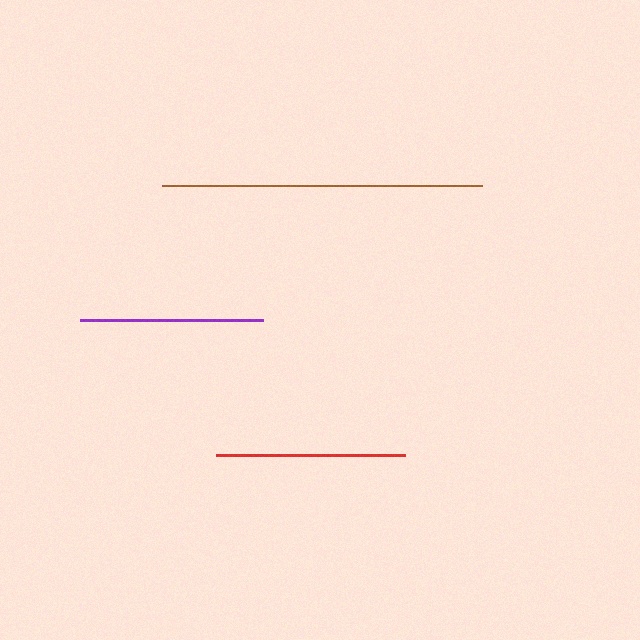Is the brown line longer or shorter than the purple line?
The brown line is longer than the purple line.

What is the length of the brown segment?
The brown segment is approximately 320 pixels long.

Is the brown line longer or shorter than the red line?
The brown line is longer than the red line.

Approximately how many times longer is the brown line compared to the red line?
The brown line is approximately 1.7 times the length of the red line.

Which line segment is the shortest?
The purple line is the shortest at approximately 183 pixels.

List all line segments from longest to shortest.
From longest to shortest: brown, red, purple.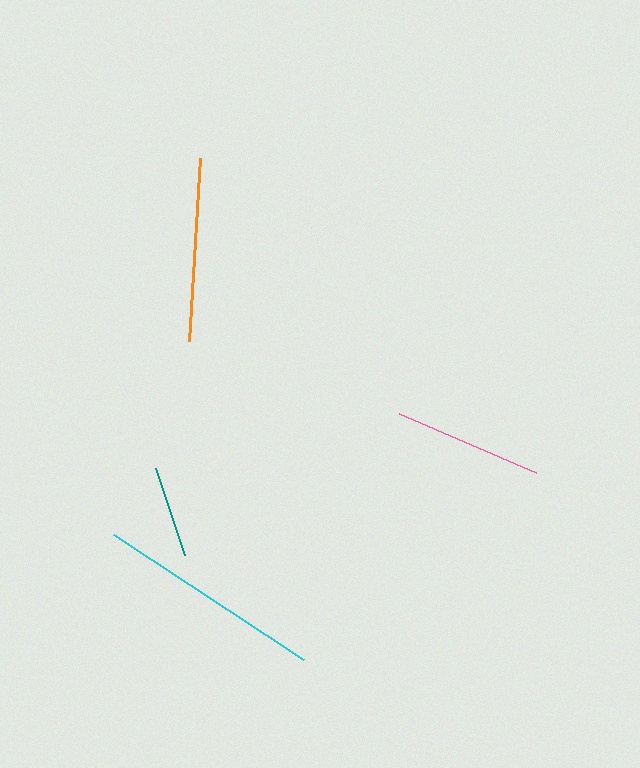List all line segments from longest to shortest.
From longest to shortest: cyan, orange, pink, teal.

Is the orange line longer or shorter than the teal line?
The orange line is longer than the teal line.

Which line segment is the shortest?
The teal line is the shortest at approximately 91 pixels.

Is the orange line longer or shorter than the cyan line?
The cyan line is longer than the orange line.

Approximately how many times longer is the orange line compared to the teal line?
The orange line is approximately 2.0 times the length of the teal line.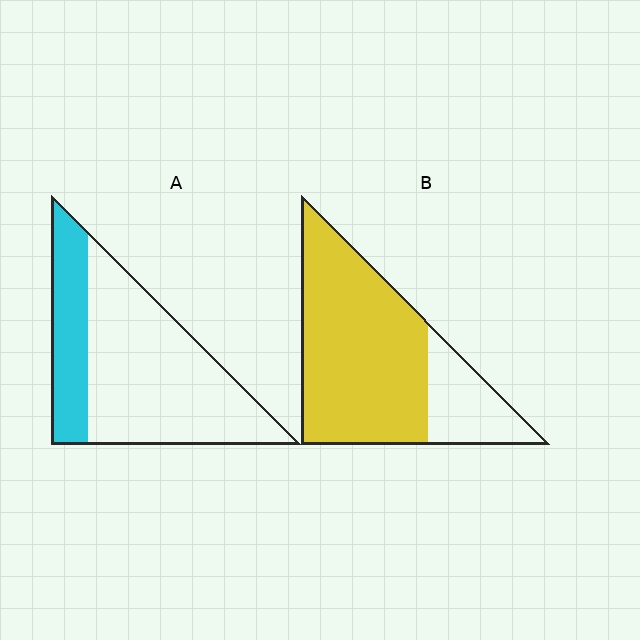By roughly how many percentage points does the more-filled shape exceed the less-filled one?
By roughly 50 percentage points (B over A).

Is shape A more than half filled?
No.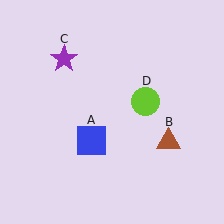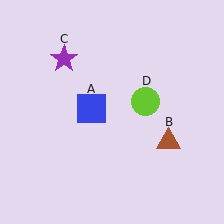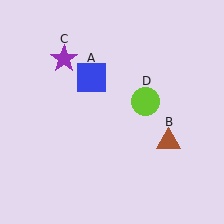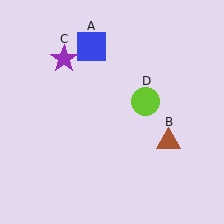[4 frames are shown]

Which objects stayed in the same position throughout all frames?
Brown triangle (object B) and purple star (object C) and lime circle (object D) remained stationary.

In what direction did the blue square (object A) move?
The blue square (object A) moved up.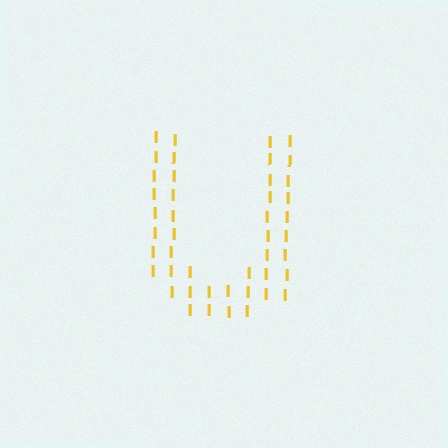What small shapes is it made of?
It is made of small letter I's.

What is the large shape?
The large shape is the letter U.